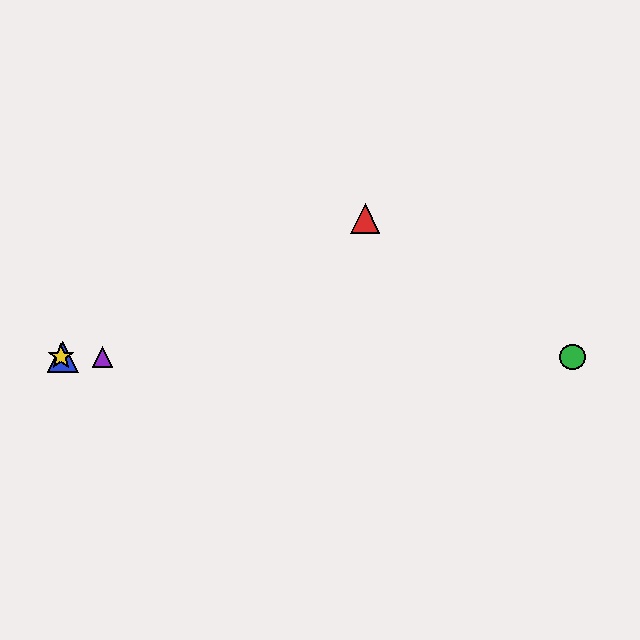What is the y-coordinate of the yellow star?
The yellow star is at y≈357.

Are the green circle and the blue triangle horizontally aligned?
Yes, both are at y≈357.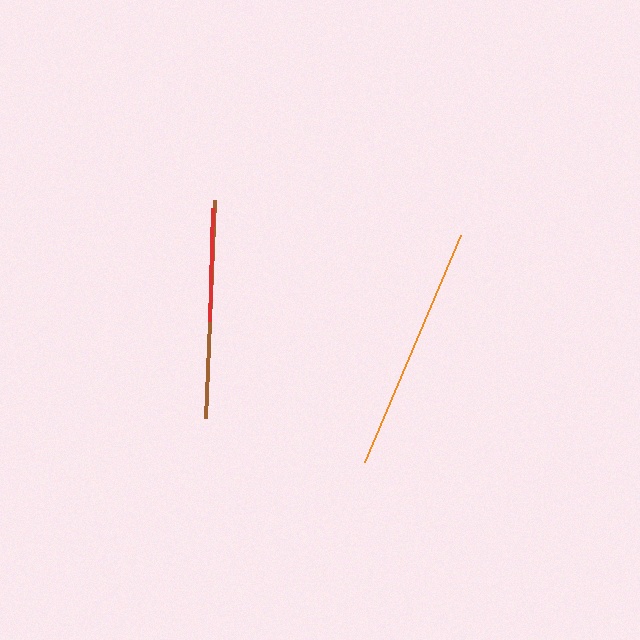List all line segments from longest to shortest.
From longest to shortest: orange, brown, red.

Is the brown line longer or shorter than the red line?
The brown line is longer than the red line.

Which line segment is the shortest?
The red line is the shortest at approximately 112 pixels.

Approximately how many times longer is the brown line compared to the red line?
The brown line is approximately 1.9 times the length of the red line.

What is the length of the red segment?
The red segment is approximately 112 pixels long.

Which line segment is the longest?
The orange line is the longest at approximately 247 pixels.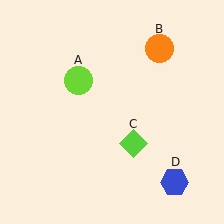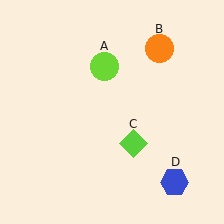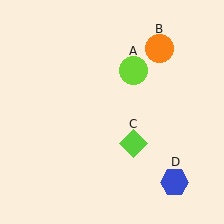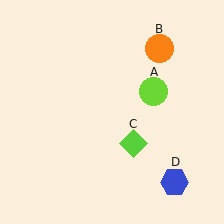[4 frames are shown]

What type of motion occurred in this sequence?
The lime circle (object A) rotated clockwise around the center of the scene.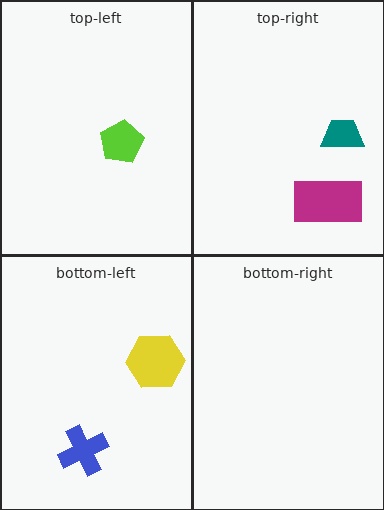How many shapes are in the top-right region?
2.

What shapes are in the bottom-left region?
The yellow hexagon, the blue cross.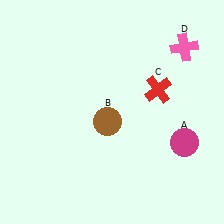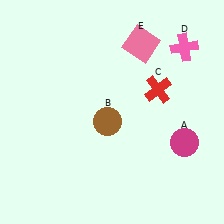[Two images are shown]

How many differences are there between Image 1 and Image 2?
There is 1 difference between the two images.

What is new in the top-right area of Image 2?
A pink square (E) was added in the top-right area of Image 2.